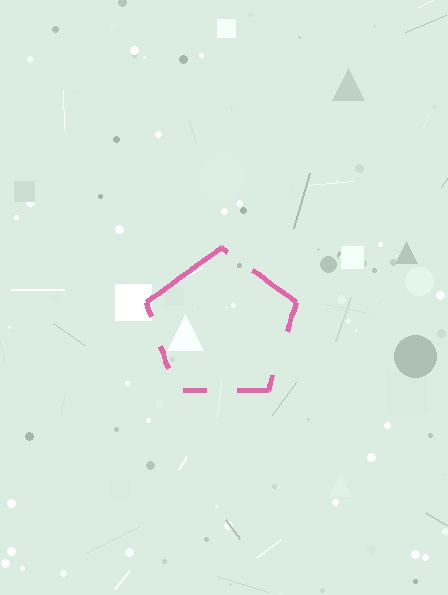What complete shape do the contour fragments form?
The contour fragments form a pentagon.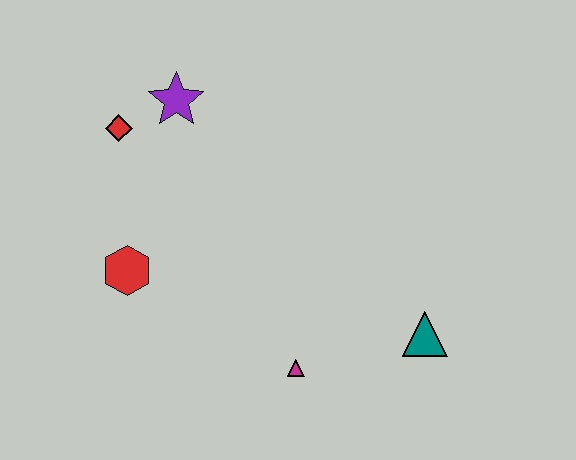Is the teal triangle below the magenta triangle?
No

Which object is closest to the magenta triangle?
The teal triangle is closest to the magenta triangle.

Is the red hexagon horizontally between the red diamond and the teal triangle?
Yes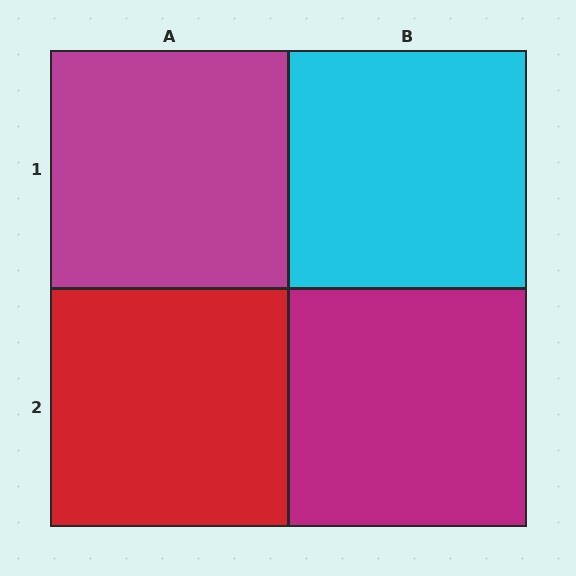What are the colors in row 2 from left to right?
Red, magenta.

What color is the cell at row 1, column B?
Cyan.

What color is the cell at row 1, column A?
Magenta.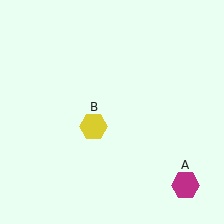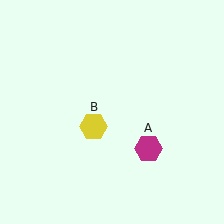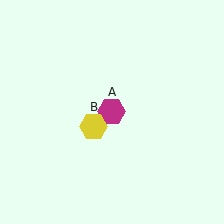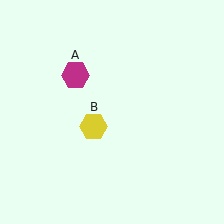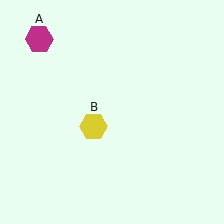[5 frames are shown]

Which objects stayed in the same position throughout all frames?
Yellow hexagon (object B) remained stationary.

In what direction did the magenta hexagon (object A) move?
The magenta hexagon (object A) moved up and to the left.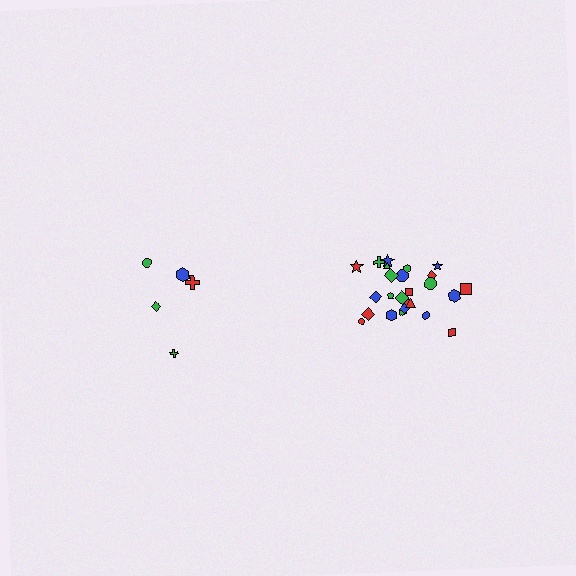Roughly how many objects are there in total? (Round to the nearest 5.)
Roughly 30 objects in total.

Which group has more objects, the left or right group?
The right group.